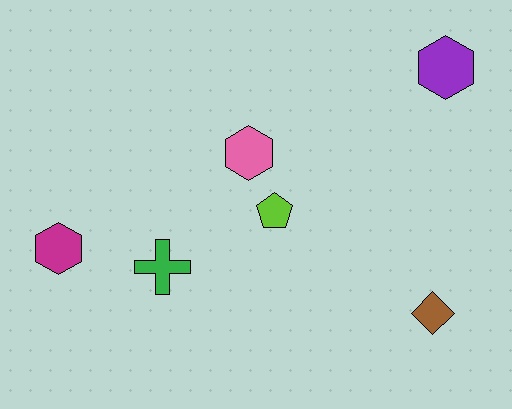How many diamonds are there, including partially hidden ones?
There is 1 diamond.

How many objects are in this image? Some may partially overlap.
There are 6 objects.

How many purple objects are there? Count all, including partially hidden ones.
There is 1 purple object.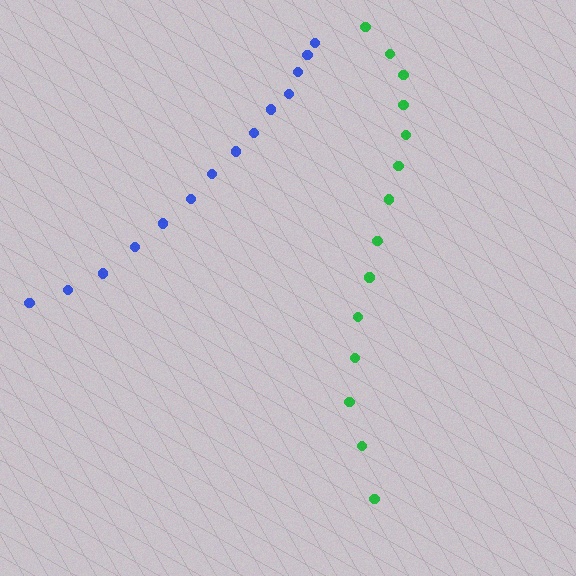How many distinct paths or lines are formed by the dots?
There are 2 distinct paths.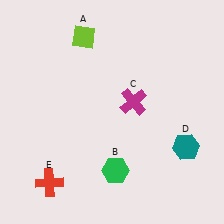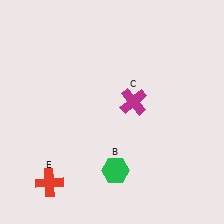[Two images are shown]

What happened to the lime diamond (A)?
The lime diamond (A) was removed in Image 2. It was in the top-left area of Image 1.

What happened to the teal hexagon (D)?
The teal hexagon (D) was removed in Image 2. It was in the bottom-right area of Image 1.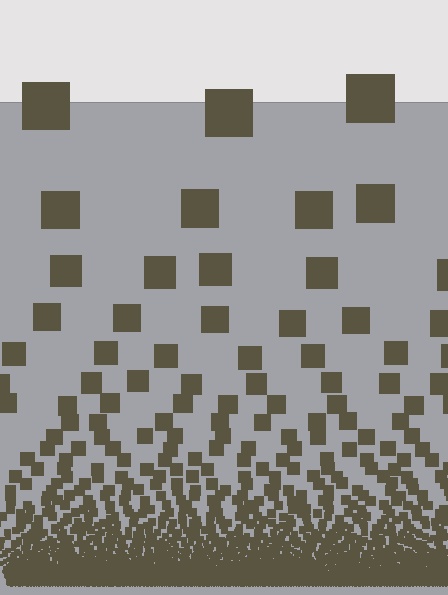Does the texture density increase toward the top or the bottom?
Density increases toward the bottom.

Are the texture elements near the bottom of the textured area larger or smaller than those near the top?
Smaller. The gradient is inverted — elements near the bottom are smaller and denser.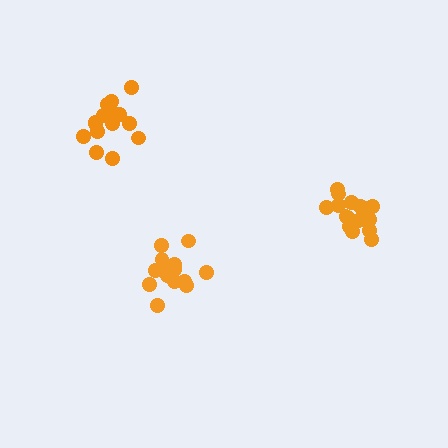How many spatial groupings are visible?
There are 3 spatial groupings.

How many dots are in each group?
Group 1: 16 dots, Group 2: 15 dots, Group 3: 15 dots (46 total).